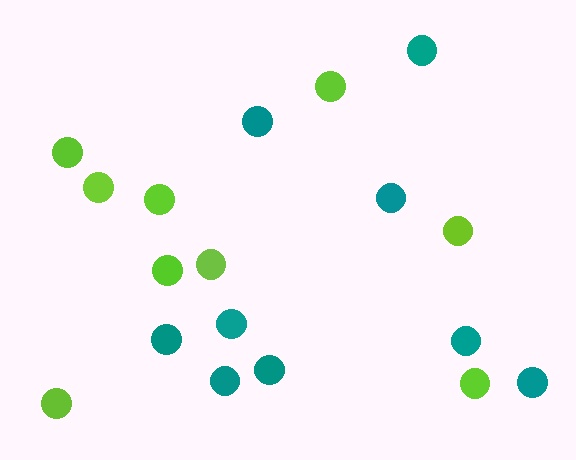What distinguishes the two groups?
There are 2 groups: one group of teal circles (9) and one group of lime circles (9).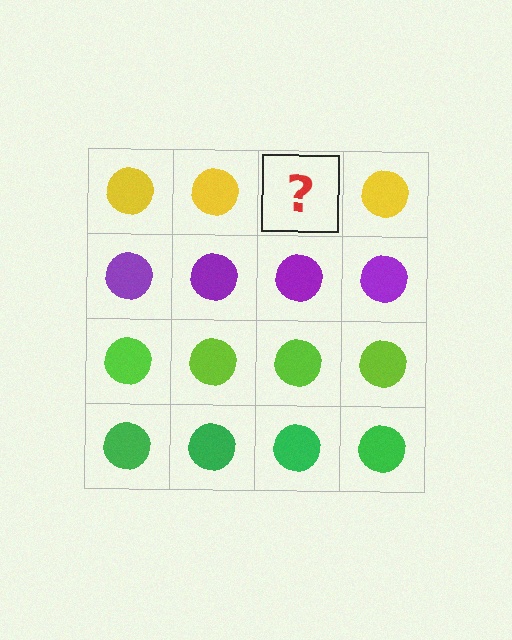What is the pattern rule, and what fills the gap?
The rule is that each row has a consistent color. The gap should be filled with a yellow circle.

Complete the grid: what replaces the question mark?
The question mark should be replaced with a yellow circle.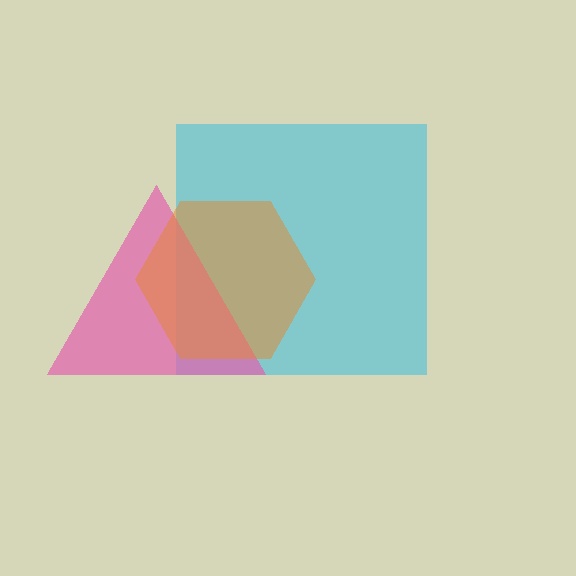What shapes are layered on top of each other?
The layered shapes are: a cyan square, a pink triangle, an orange hexagon.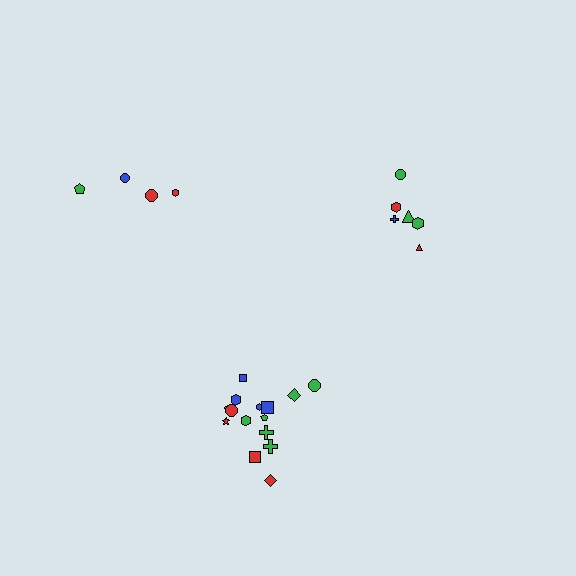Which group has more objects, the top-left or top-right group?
The top-right group.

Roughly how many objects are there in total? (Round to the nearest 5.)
Roughly 25 objects in total.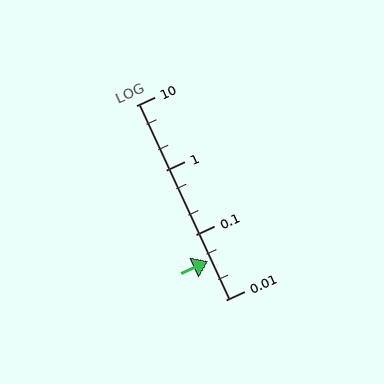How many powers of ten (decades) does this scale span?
The scale spans 3 decades, from 0.01 to 10.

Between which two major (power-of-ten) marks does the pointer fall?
The pointer is between 0.01 and 0.1.